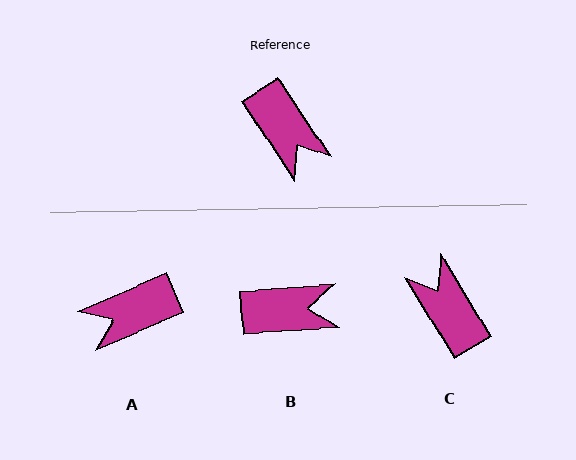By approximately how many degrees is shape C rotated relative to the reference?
Approximately 178 degrees counter-clockwise.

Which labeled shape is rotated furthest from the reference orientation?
C, about 178 degrees away.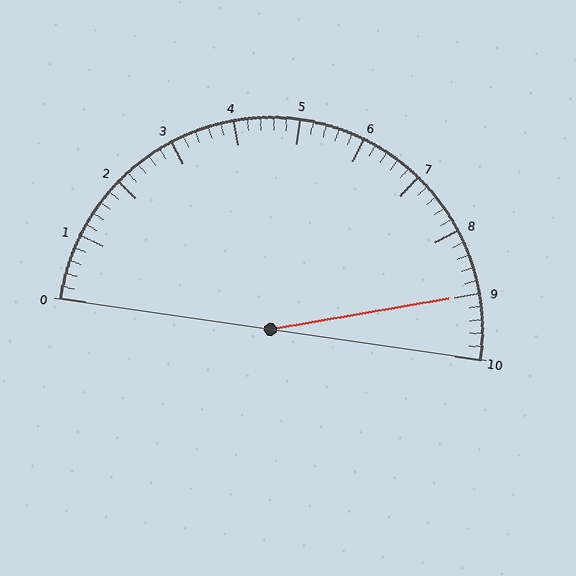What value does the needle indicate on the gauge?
The needle indicates approximately 9.0.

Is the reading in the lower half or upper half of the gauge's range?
The reading is in the upper half of the range (0 to 10).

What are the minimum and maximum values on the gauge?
The gauge ranges from 0 to 10.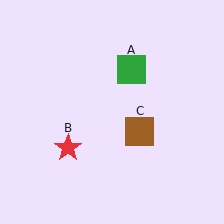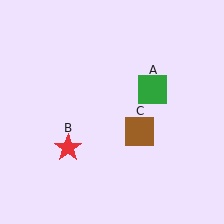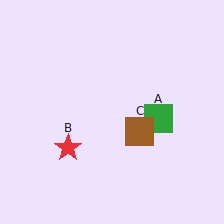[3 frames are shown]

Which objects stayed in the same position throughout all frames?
Red star (object B) and brown square (object C) remained stationary.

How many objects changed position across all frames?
1 object changed position: green square (object A).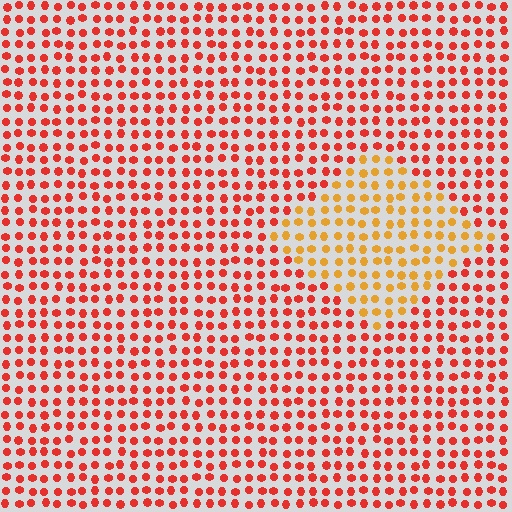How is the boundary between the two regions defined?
The boundary is defined purely by a slight shift in hue (about 37 degrees). Spacing, size, and orientation are identical on both sides.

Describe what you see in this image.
The image is filled with small red elements in a uniform arrangement. A diamond-shaped region is visible where the elements are tinted to a slightly different hue, forming a subtle color boundary.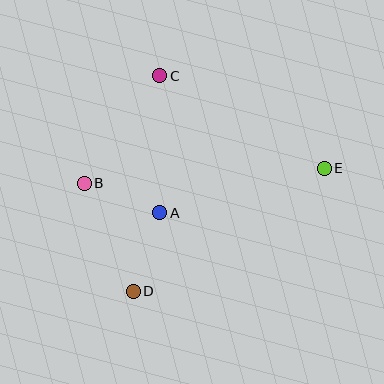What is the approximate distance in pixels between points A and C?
The distance between A and C is approximately 137 pixels.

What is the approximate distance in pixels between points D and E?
The distance between D and E is approximately 227 pixels.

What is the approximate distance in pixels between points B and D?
The distance between B and D is approximately 119 pixels.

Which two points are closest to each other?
Points A and B are closest to each other.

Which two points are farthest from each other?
Points B and E are farthest from each other.